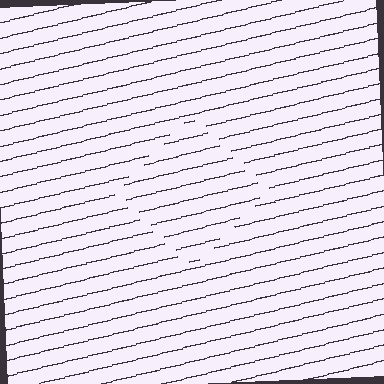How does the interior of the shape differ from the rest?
The interior of the shape contains the same grating, shifted by half a period — the contour is defined by the phase discontinuity where line-ends from the inner and outer gratings abut.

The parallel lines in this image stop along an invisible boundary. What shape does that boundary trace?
An illusory square. The interior of the shape contains the same grating, shifted by half a period — the contour is defined by the phase discontinuity where line-ends from the inner and outer gratings abut.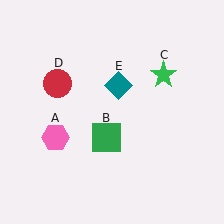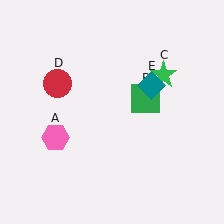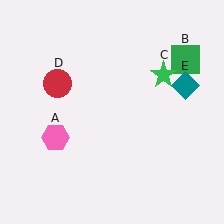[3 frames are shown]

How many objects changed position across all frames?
2 objects changed position: green square (object B), teal diamond (object E).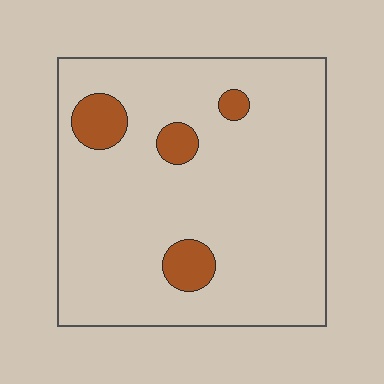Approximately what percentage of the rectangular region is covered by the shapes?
Approximately 10%.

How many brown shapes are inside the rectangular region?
4.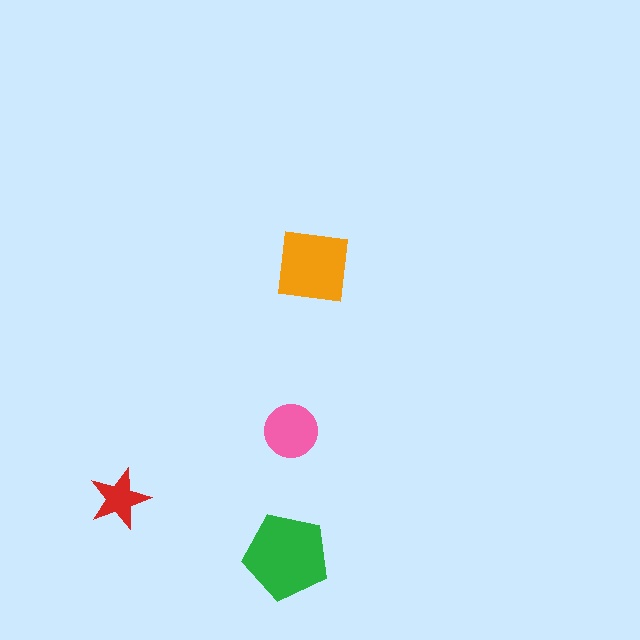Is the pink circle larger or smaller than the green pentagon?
Smaller.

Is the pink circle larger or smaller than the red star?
Larger.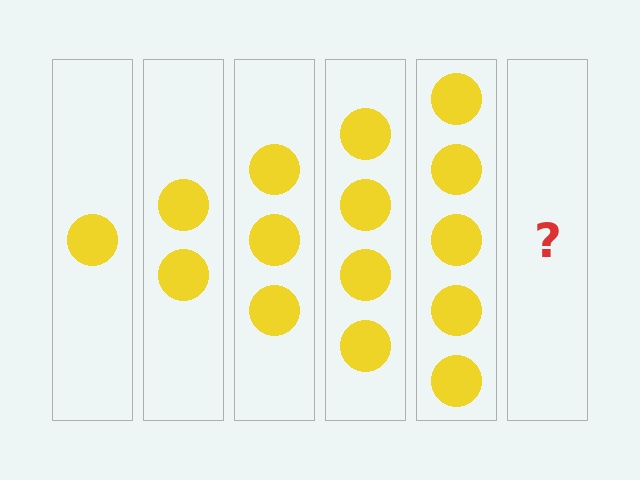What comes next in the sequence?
The next element should be 6 circles.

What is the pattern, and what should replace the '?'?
The pattern is that each step adds one more circle. The '?' should be 6 circles.